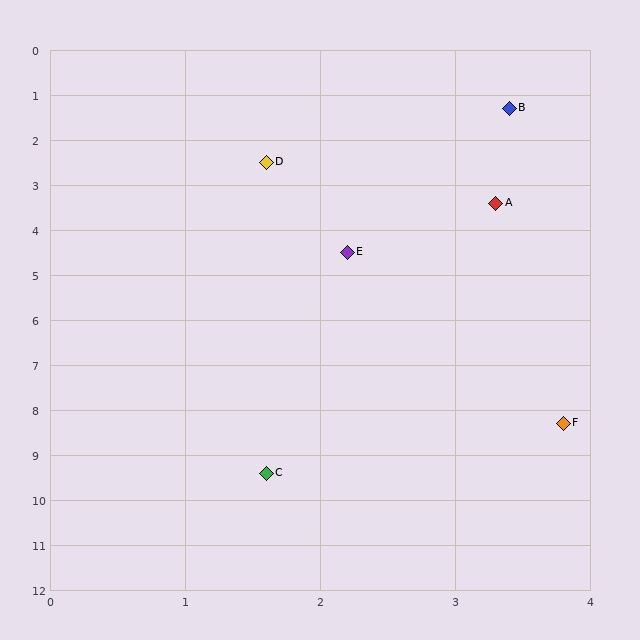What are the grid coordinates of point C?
Point C is at approximately (1.6, 9.4).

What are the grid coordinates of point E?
Point E is at approximately (2.2, 4.5).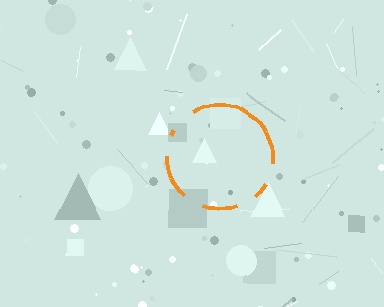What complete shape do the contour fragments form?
The contour fragments form a circle.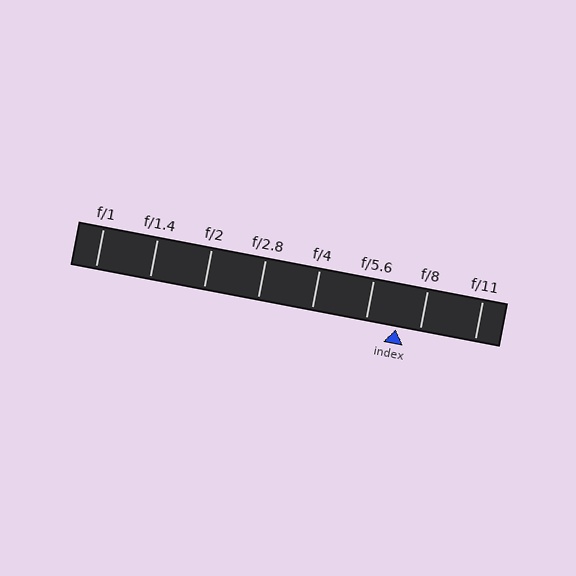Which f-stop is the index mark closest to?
The index mark is closest to f/8.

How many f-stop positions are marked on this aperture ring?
There are 8 f-stop positions marked.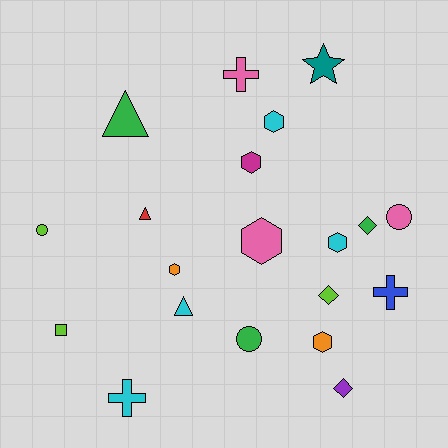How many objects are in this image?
There are 20 objects.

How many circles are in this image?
There are 3 circles.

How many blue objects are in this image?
There is 1 blue object.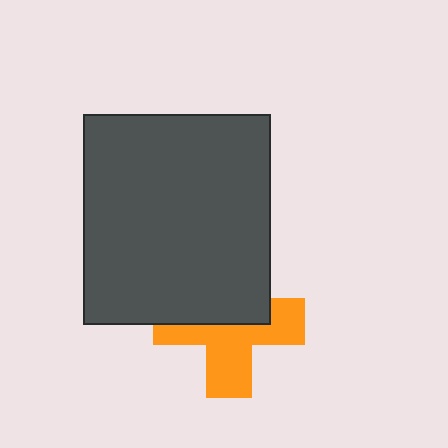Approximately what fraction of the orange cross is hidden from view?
Roughly 47% of the orange cross is hidden behind the dark gray rectangle.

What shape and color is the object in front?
The object in front is a dark gray rectangle.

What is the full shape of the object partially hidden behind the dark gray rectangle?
The partially hidden object is an orange cross.